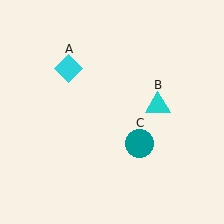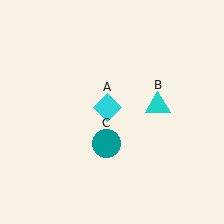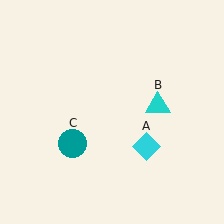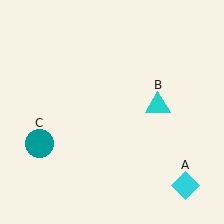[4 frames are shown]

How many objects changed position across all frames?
2 objects changed position: cyan diamond (object A), teal circle (object C).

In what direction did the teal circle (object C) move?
The teal circle (object C) moved left.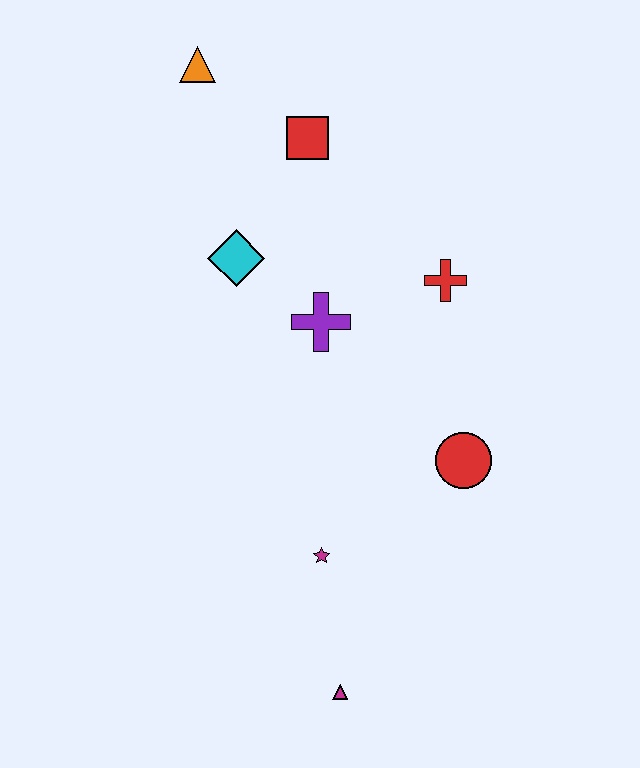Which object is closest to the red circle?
The magenta star is closest to the red circle.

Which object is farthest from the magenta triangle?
The orange triangle is farthest from the magenta triangle.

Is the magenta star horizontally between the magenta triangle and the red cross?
No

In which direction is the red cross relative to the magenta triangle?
The red cross is above the magenta triangle.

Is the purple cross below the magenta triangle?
No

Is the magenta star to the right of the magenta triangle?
No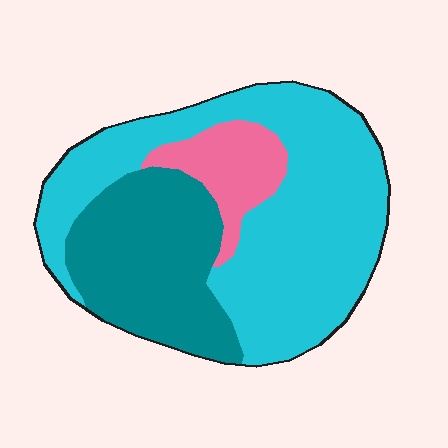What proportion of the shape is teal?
Teal covers about 30% of the shape.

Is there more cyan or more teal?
Cyan.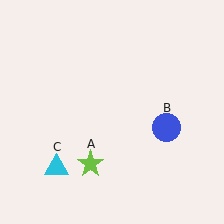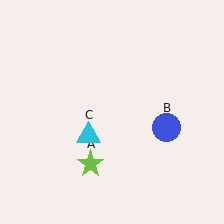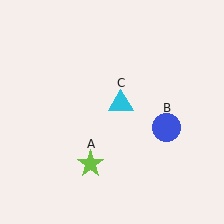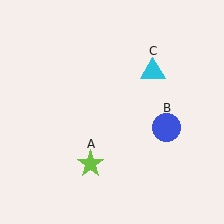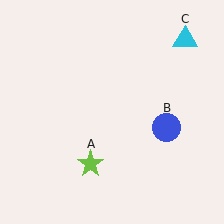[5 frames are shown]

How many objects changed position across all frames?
1 object changed position: cyan triangle (object C).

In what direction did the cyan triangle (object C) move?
The cyan triangle (object C) moved up and to the right.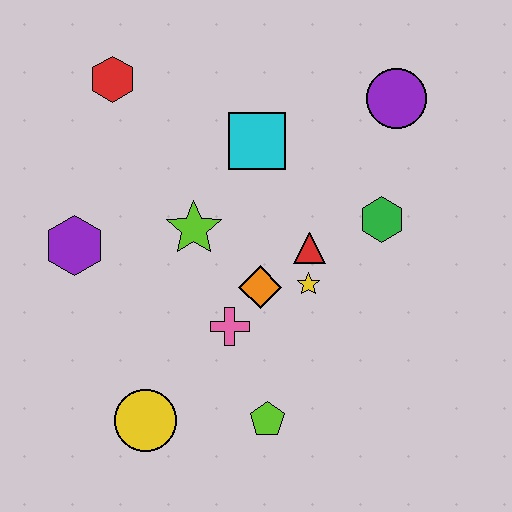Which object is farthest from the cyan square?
The yellow circle is farthest from the cyan square.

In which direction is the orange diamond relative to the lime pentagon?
The orange diamond is above the lime pentagon.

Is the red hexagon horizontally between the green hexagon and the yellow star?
No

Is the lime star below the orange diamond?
No